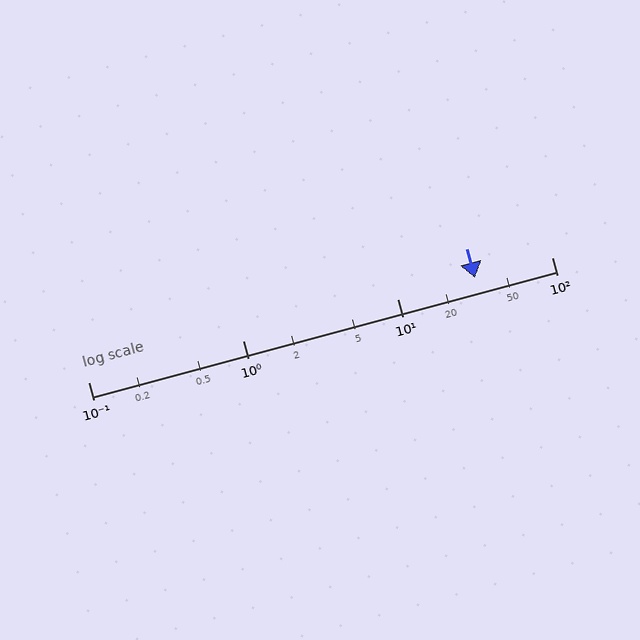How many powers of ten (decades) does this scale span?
The scale spans 3 decades, from 0.1 to 100.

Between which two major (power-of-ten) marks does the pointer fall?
The pointer is between 10 and 100.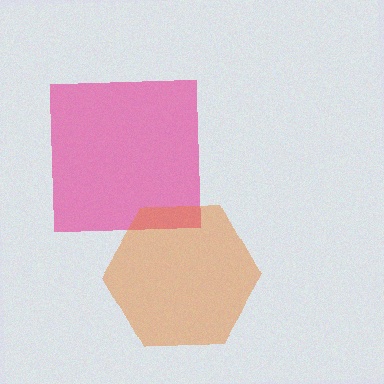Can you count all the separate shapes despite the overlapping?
Yes, there are 2 separate shapes.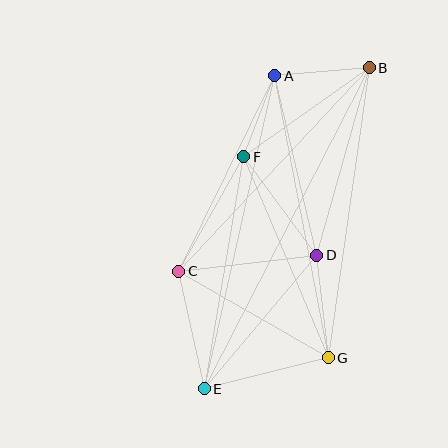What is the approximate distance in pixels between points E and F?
The distance between E and F is approximately 236 pixels.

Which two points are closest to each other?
Points A and F are closest to each other.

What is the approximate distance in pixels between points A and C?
The distance between A and C is approximately 218 pixels.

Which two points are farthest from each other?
Points B and E are farthest from each other.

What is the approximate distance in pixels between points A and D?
The distance between A and D is approximately 184 pixels.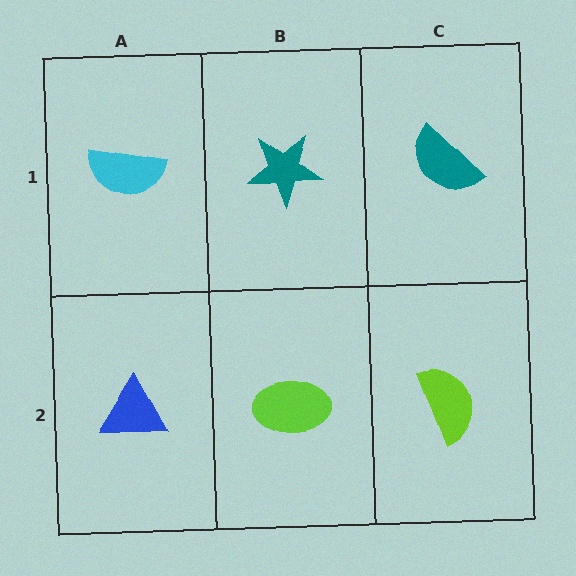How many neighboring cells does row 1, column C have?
2.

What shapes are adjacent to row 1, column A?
A blue triangle (row 2, column A), a teal star (row 1, column B).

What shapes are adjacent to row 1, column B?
A lime ellipse (row 2, column B), a cyan semicircle (row 1, column A), a teal semicircle (row 1, column C).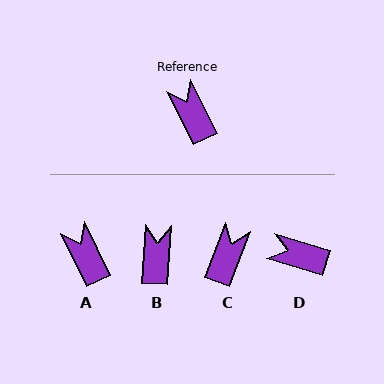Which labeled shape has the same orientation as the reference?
A.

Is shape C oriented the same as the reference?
No, it is off by about 47 degrees.